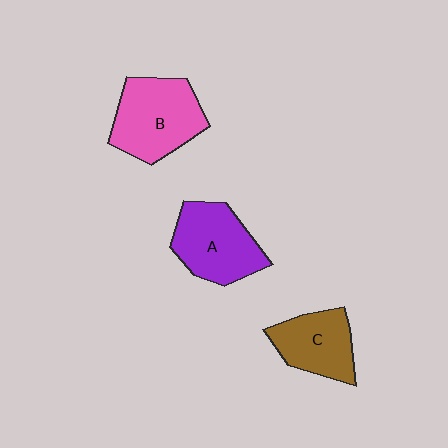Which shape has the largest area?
Shape B (pink).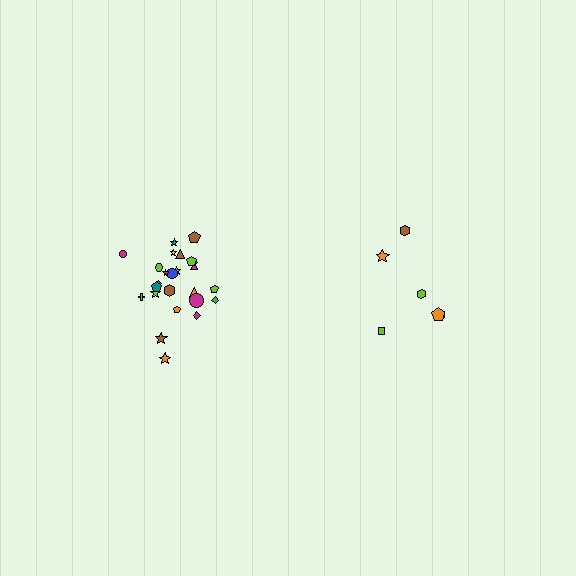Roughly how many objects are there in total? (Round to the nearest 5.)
Roughly 30 objects in total.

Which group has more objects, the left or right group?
The left group.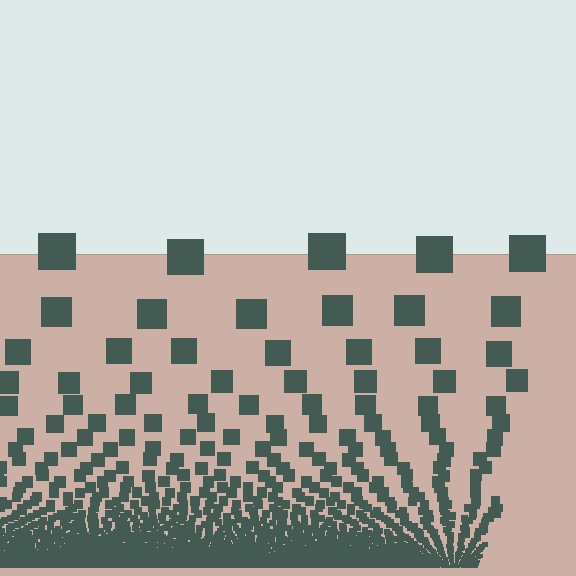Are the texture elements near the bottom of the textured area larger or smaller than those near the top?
Smaller. The gradient is inverted — elements near the bottom are smaller and denser.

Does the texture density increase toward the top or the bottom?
Density increases toward the bottom.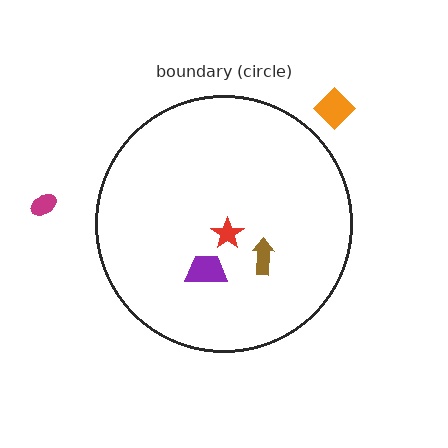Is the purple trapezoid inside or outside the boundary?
Inside.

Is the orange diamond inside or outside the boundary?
Outside.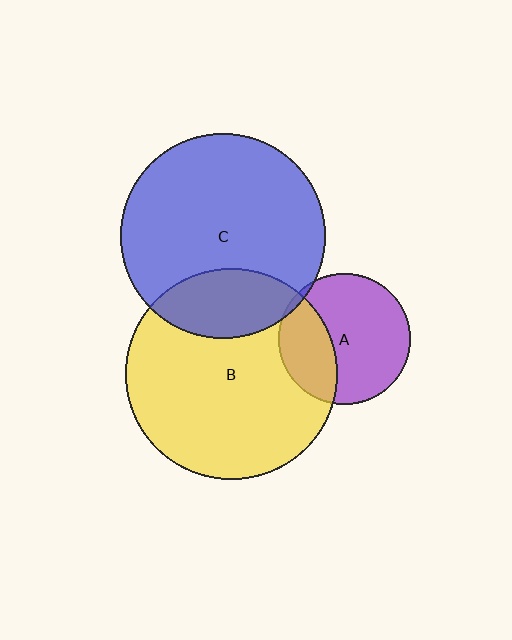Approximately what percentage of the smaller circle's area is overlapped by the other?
Approximately 5%.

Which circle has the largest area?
Circle B (yellow).